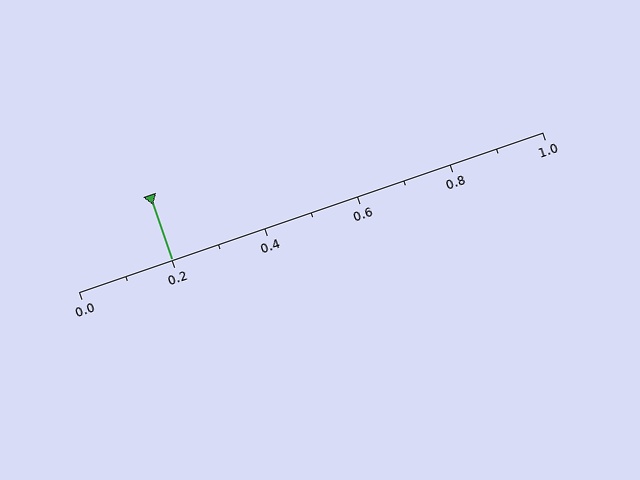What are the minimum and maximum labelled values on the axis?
The axis runs from 0.0 to 1.0.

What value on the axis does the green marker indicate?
The marker indicates approximately 0.2.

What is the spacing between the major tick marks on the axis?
The major ticks are spaced 0.2 apart.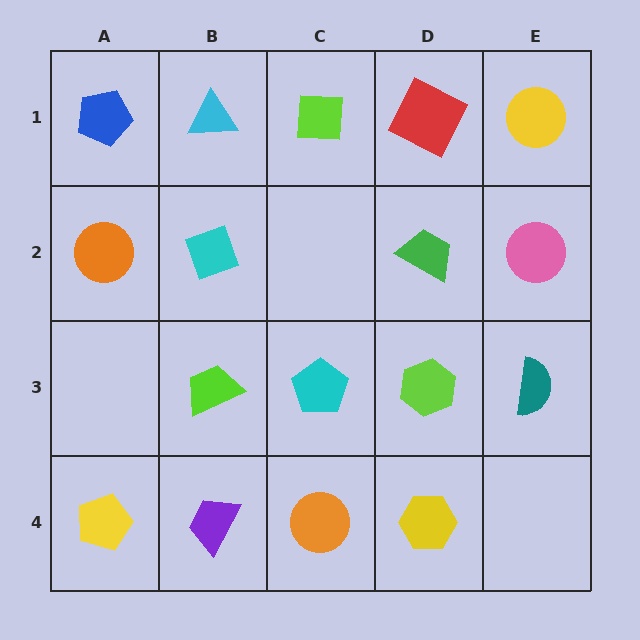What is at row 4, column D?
A yellow hexagon.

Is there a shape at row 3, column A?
No, that cell is empty.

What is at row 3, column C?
A cyan pentagon.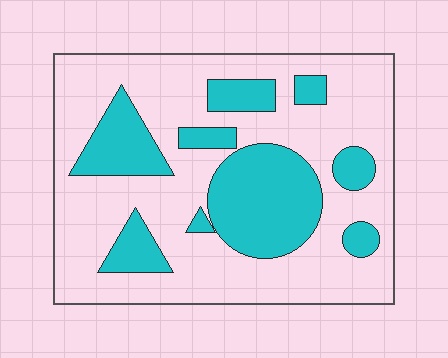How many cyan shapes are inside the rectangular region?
9.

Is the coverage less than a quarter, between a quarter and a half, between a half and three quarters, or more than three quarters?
Between a quarter and a half.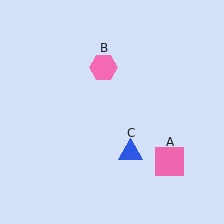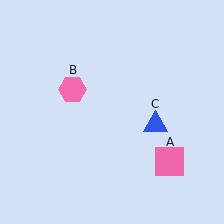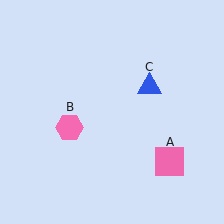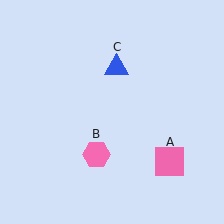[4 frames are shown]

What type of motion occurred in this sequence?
The pink hexagon (object B), blue triangle (object C) rotated counterclockwise around the center of the scene.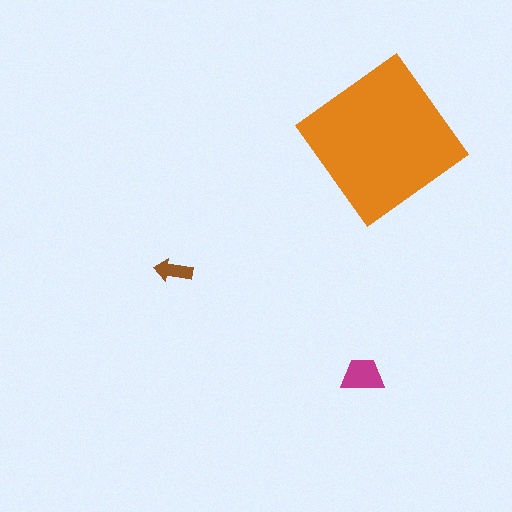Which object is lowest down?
The magenta trapezoid is bottommost.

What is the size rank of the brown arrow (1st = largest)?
3rd.